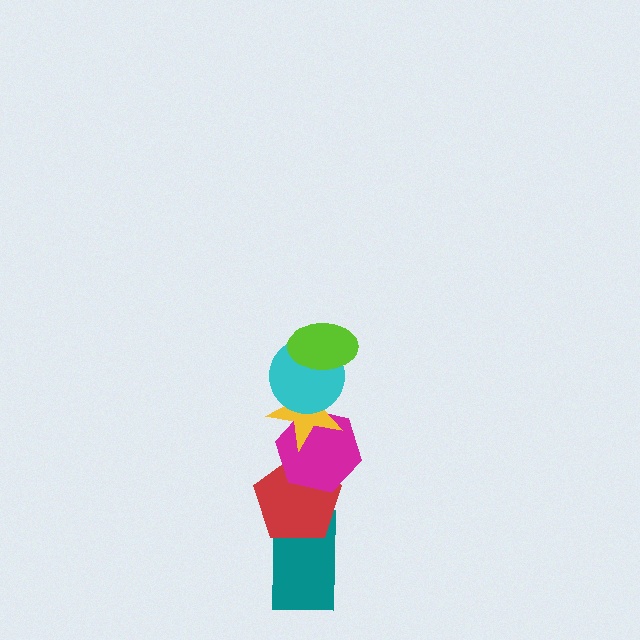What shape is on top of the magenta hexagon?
The yellow star is on top of the magenta hexagon.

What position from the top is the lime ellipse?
The lime ellipse is 1st from the top.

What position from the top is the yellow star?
The yellow star is 3rd from the top.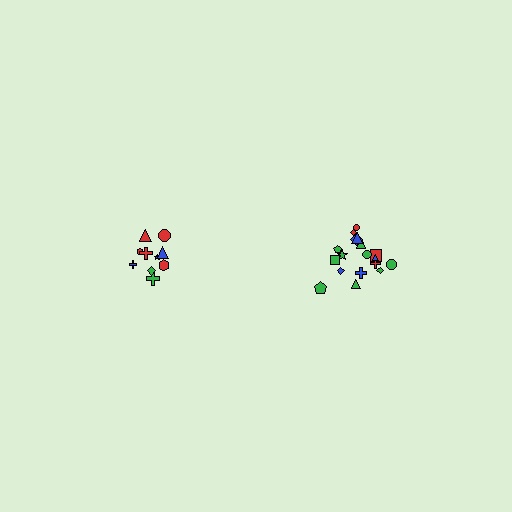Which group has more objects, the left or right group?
The right group.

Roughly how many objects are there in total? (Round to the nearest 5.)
Roughly 30 objects in total.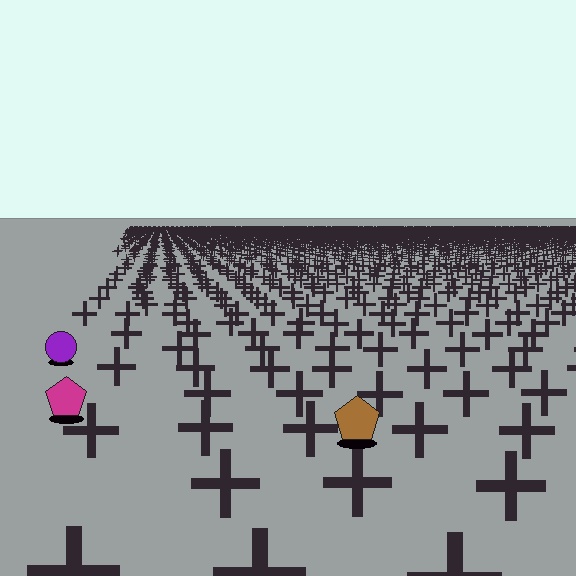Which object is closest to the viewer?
The brown pentagon is closest. The texture marks near it are larger and more spread out.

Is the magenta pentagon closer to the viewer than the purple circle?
Yes. The magenta pentagon is closer — you can tell from the texture gradient: the ground texture is coarser near it.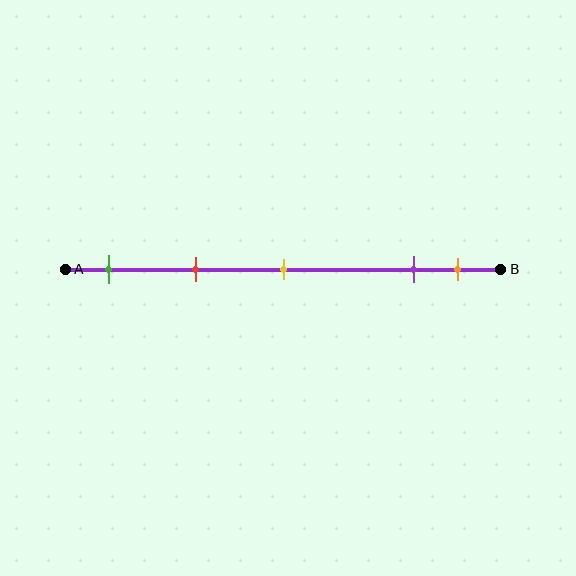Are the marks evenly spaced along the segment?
No, the marks are not evenly spaced.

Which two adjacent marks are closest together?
The purple and orange marks are the closest adjacent pair.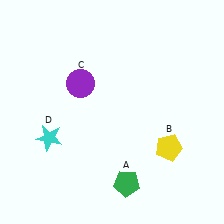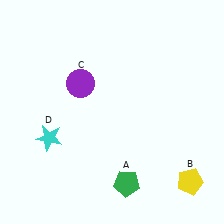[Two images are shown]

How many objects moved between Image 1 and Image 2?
1 object moved between the two images.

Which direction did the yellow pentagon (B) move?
The yellow pentagon (B) moved down.